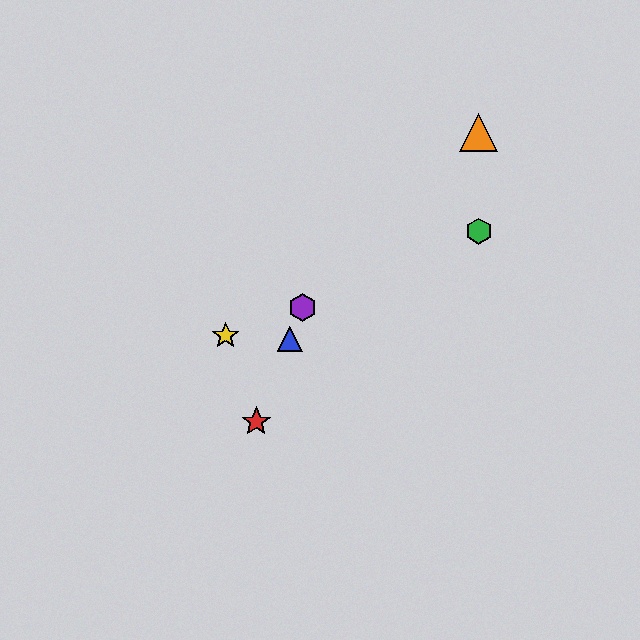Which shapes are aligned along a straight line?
The red star, the blue triangle, the purple hexagon are aligned along a straight line.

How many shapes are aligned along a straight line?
3 shapes (the red star, the blue triangle, the purple hexagon) are aligned along a straight line.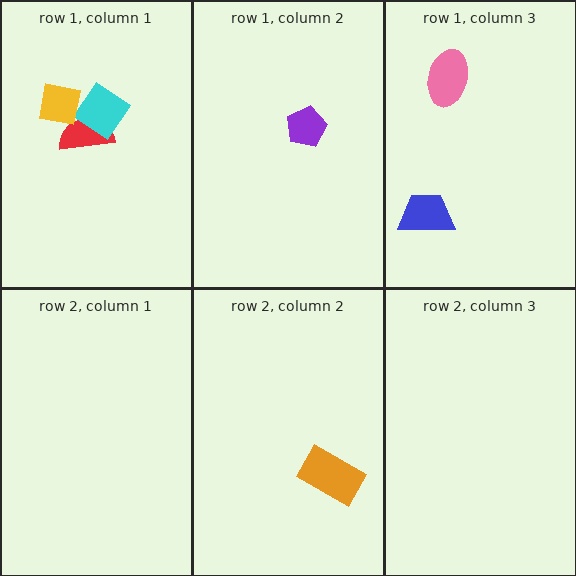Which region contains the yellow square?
The row 1, column 1 region.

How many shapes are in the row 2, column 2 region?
1.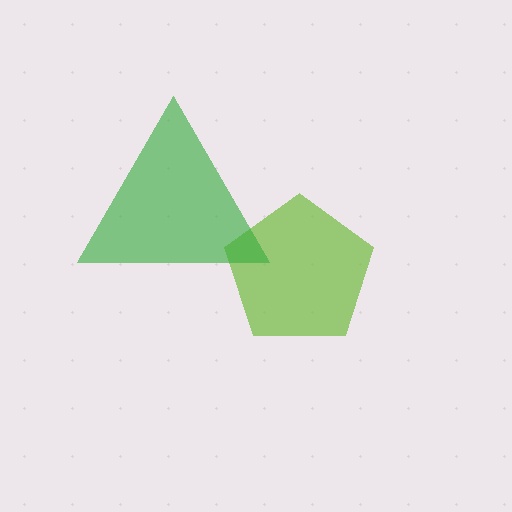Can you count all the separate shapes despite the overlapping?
Yes, there are 2 separate shapes.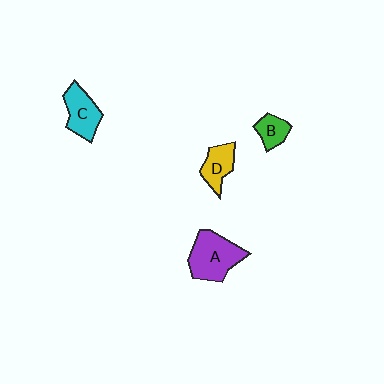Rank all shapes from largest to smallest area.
From largest to smallest: A (purple), C (cyan), D (yellow), B (green).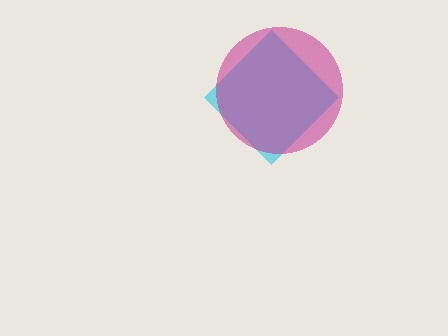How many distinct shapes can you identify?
There are 2 distinct shapes: a cyan diamond, a magenta circle.